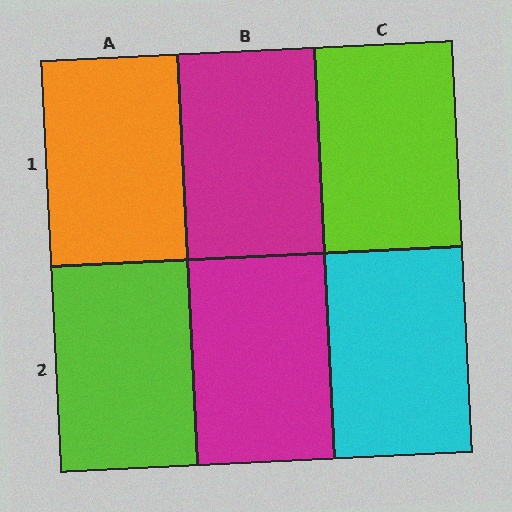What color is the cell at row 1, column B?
Magenta.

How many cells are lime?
2 cells are lime.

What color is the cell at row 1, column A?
Orange.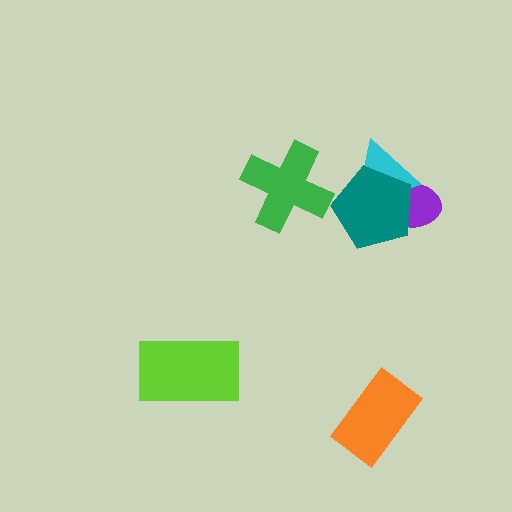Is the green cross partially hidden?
No, no other shape covers it.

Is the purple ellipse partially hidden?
Yes, it is partially covered by another shape.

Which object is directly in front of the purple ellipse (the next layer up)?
The cyan triangle is directly in front of the purple ellipse.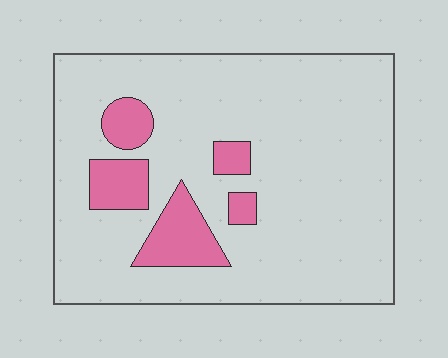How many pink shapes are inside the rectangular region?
5.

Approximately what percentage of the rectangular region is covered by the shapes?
Approximately 15%.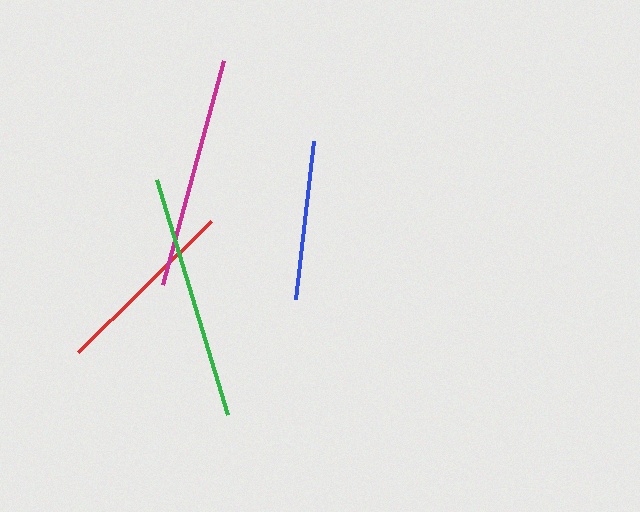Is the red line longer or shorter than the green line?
The green line is longer than the red line.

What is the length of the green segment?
The green segment is approximately 246 pixels long.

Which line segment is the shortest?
The blue line is the shortest at approximately 159 pixels.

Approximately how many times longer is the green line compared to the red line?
The green line is approximately 1.3 times the length of the red line.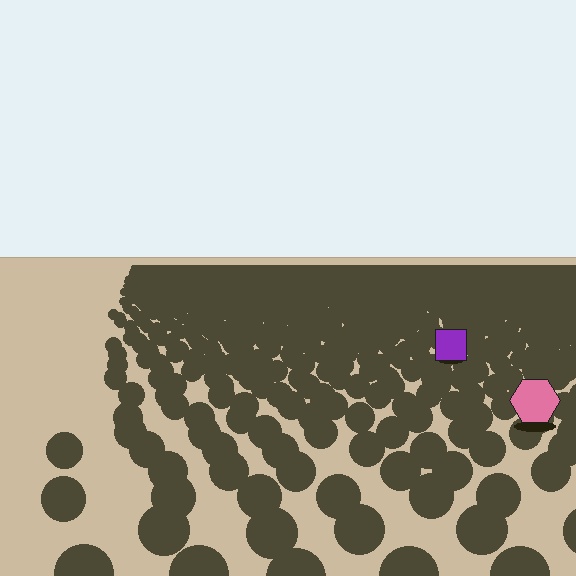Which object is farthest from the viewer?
The purple square is farthest from the viewer. It appears smaller and the ground texture around it is denser.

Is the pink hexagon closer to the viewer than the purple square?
Yes. The pink hexagon is closer — you can tell from the texture gradient: the ground texture is coarser near it.